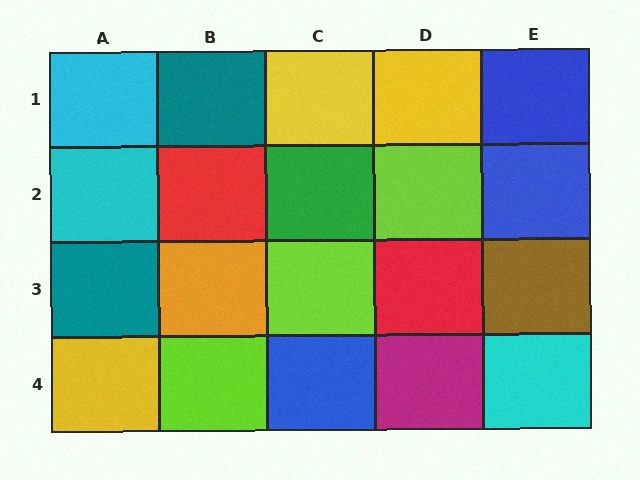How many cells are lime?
3 cells are lime.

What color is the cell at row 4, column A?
Yellow.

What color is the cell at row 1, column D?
Yellow.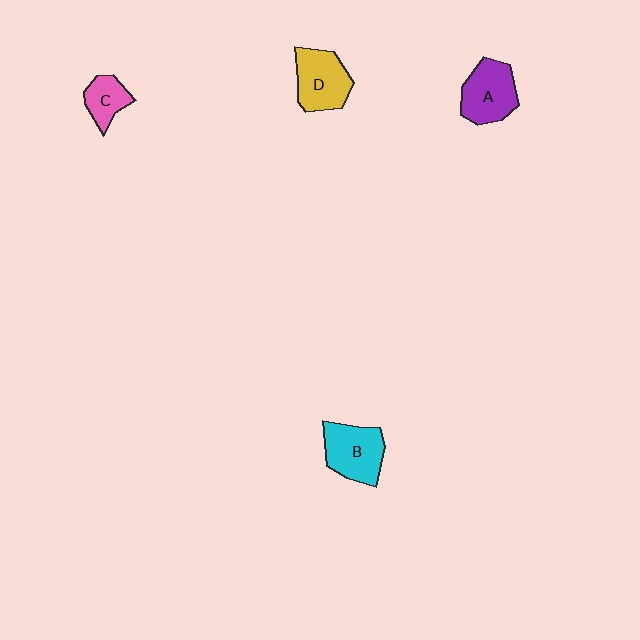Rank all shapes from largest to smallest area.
From largest to smallest: B (cyan), D (yellow), A (purple), C (pink).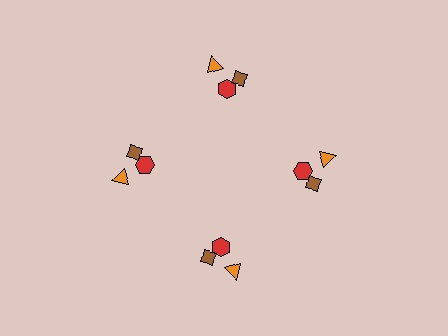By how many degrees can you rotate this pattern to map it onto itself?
The pattern maps onto itself every 90 degrees of rotation.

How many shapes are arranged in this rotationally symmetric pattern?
There are 12 shapes, arranged in 4 groups of 3.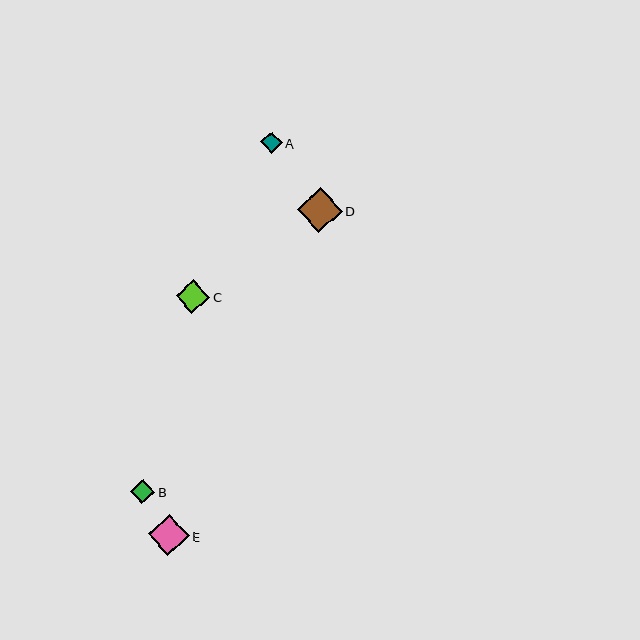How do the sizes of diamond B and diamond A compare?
Diamond B and diamond A are approximately the same size.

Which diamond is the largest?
Diamond D is the largest with a size of approximately 45 pixels.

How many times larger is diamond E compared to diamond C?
Diamond E is approximately 1.2 times the size of diamond C.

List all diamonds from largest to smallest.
From largest to smallest: D, E, C, B, A.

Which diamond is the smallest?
Diamond A is the smallest with a size of approximately 22 pixels.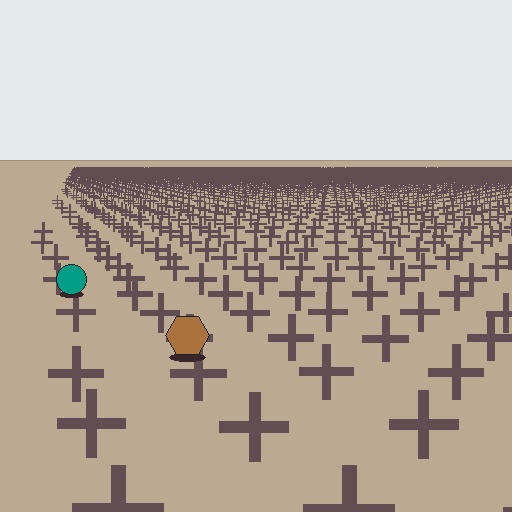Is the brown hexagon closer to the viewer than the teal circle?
Yes. The brown hexagon is closer — you can tell from the texture gradient: the ground texture is coarser near it.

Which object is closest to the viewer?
The brown hexagon is closest. The texture marks near it are larger and more spread out.